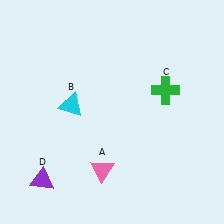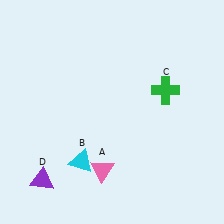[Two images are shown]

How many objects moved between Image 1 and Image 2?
1 object moved between the two images.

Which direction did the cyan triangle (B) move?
The cyan triangle (B) moved down.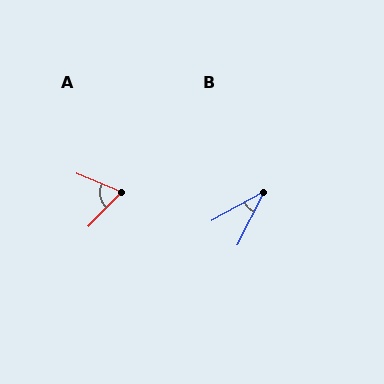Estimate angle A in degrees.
Approximately 69 degrees.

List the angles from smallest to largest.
B (34°), A (69°).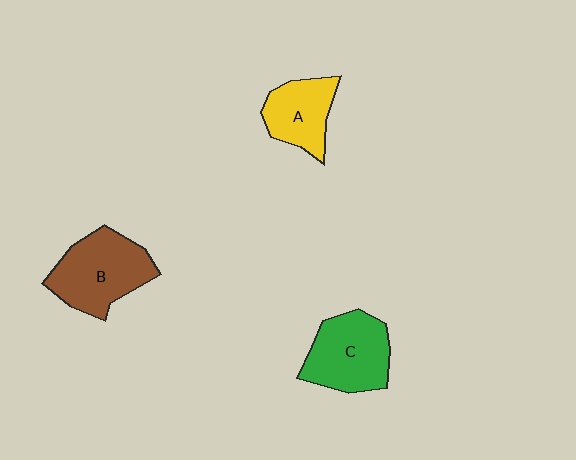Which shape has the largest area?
Shape B (brown).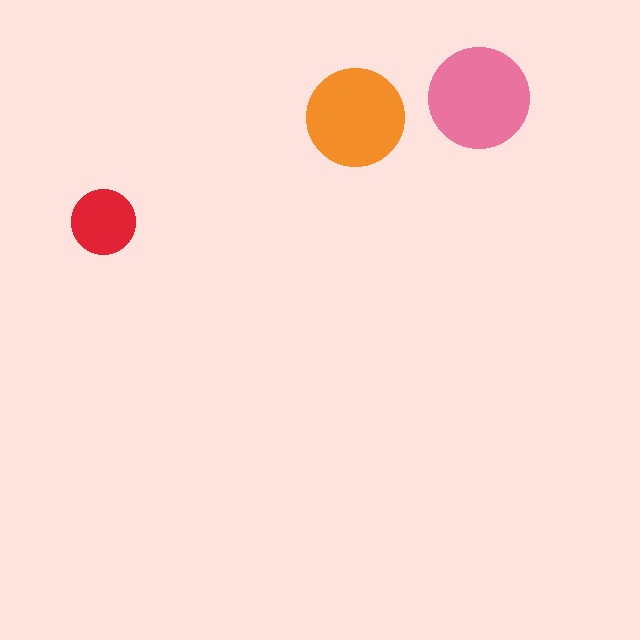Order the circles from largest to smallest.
the pink one, the orange one, the red one.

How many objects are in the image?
There are 3 objects in the image.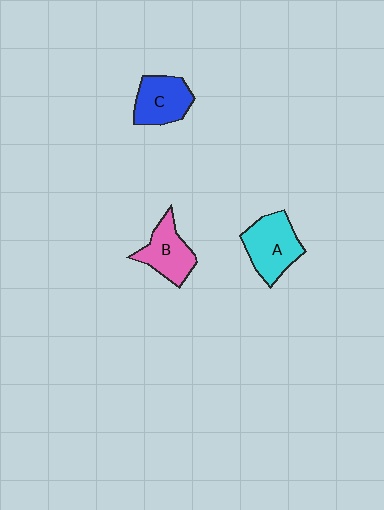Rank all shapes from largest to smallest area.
From largest to smallest: A (cyan), B (pink), C (blue).